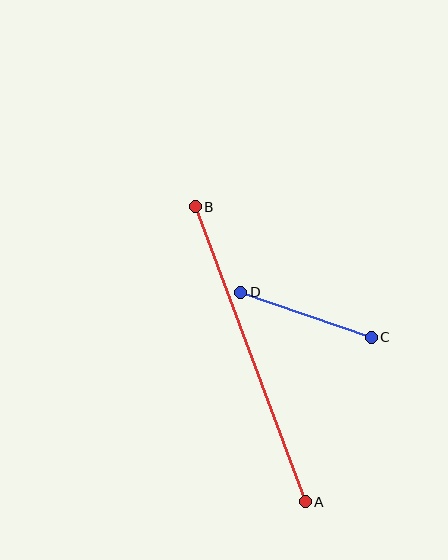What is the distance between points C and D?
The distance is approximately 138 pixels.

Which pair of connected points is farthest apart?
Points A and B are farthest apart.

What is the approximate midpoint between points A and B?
The midpoint is at approximately (250, 354) pixels.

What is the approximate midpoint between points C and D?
The midpoint is at approximately (306, 315) pixels.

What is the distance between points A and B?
The distance is approximately 315 pixels.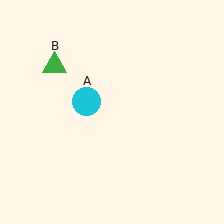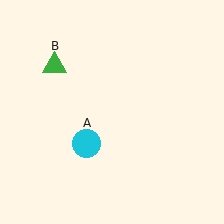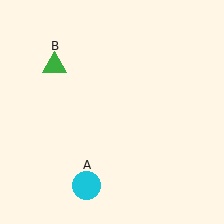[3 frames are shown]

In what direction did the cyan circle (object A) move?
The cyan circle (object A) moved down.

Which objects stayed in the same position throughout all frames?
Green triangle (object B) remained stationary.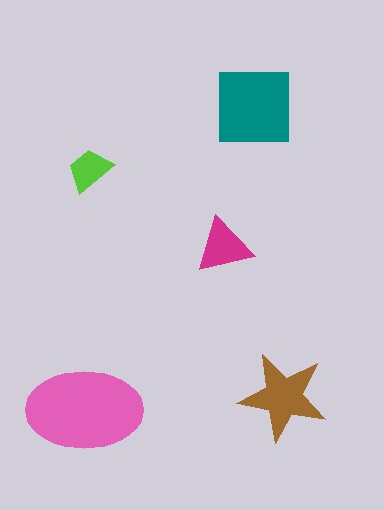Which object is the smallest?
The lime trapezoid.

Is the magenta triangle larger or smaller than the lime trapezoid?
Larger.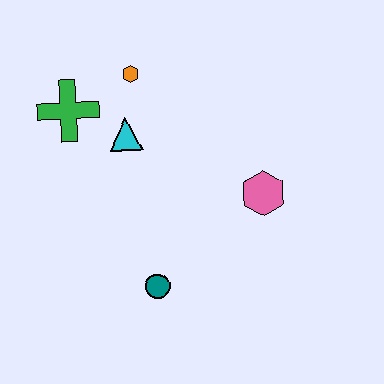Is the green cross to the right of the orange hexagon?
No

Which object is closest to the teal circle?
The pink hexagon is closest to the teal circle.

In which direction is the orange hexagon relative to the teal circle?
The orange hexagon is above the teal circle.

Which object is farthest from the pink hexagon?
The green cross is farthest from the pink hexagon.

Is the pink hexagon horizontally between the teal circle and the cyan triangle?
No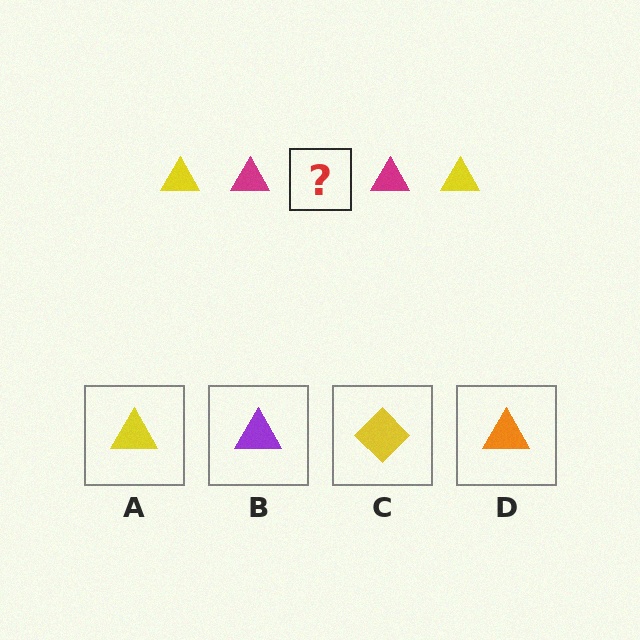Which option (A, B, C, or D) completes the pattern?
A.